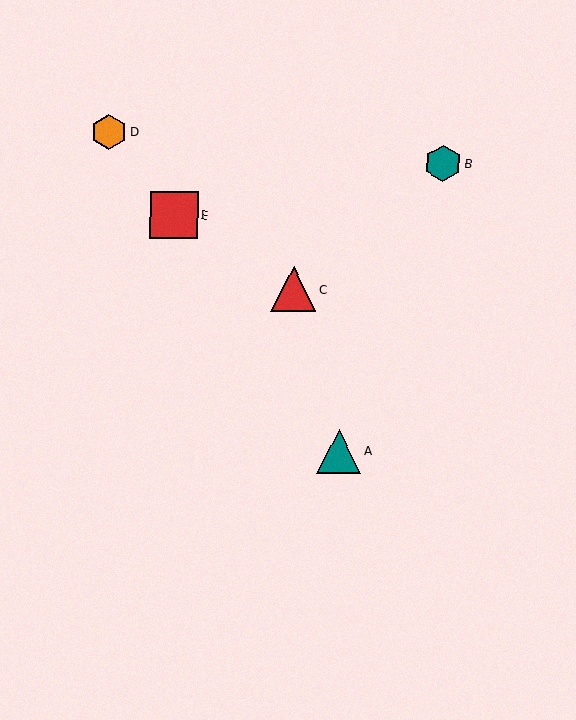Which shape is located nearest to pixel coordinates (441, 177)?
The teal hexagon (labeled B) at (443, 163) is nearest to that location.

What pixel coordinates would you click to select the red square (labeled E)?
Click at (174, 215) to select the red square E.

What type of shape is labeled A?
Shape A is a teal triangle.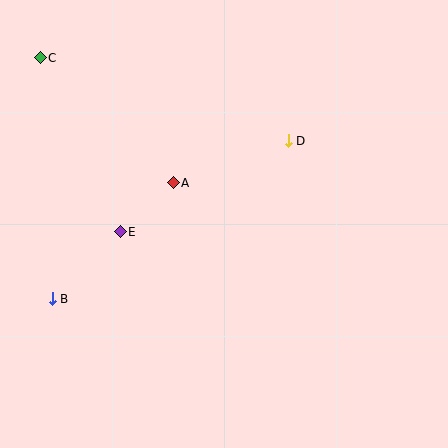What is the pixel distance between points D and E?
The distance between D and E is 191 pixels.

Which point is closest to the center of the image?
Point A at (173, 183) is closest to the center.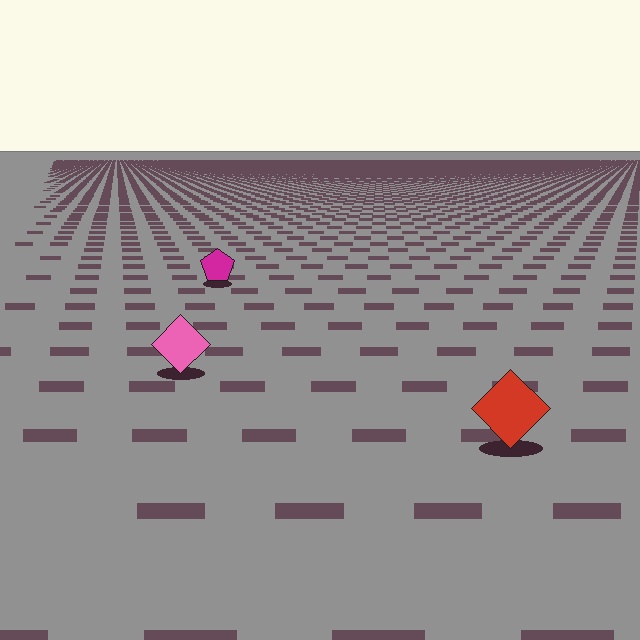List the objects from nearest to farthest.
From nearest to farthest: the red diamond, the pink diamond, the magenta pentagon.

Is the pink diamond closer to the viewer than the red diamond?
No. The red diamond is closer — you can tell from the texture gradient: the ground texture is coarser near it.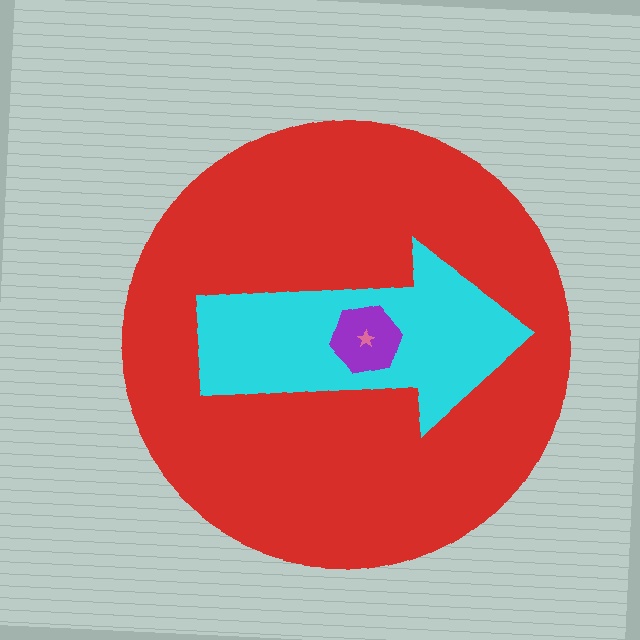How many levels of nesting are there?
4.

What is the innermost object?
The pink star.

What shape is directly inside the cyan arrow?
The purple hexagon.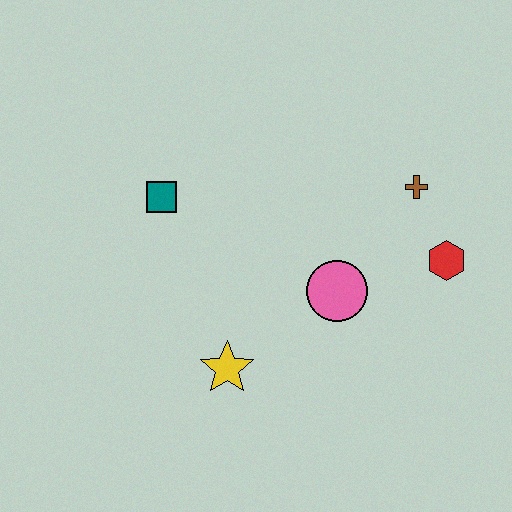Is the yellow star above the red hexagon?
No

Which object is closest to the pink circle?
The red hexagon is closest to the pink circle.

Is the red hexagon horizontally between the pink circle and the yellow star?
No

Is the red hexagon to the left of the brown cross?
No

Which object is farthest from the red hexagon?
The teal square is farthest from the red hexagon.